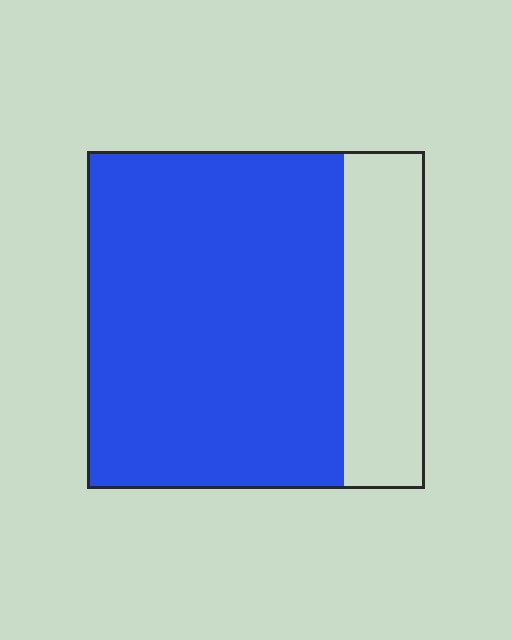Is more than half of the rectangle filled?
Yes.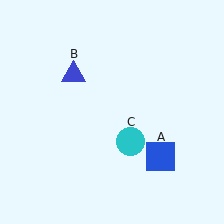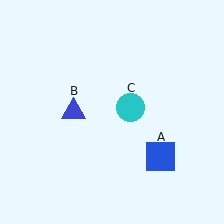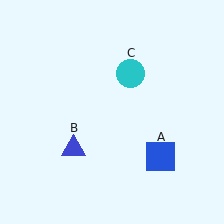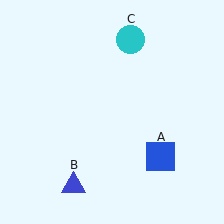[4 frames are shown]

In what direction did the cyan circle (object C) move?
The cyan circle (object C) moved up.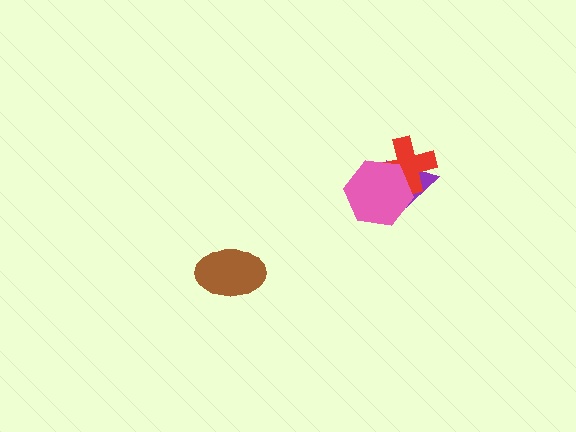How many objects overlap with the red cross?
2 objects overlap with the red cross.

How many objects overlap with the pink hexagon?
2 objects overlap with the pink hexagon.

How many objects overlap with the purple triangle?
2 objects overlap with the purple triangle.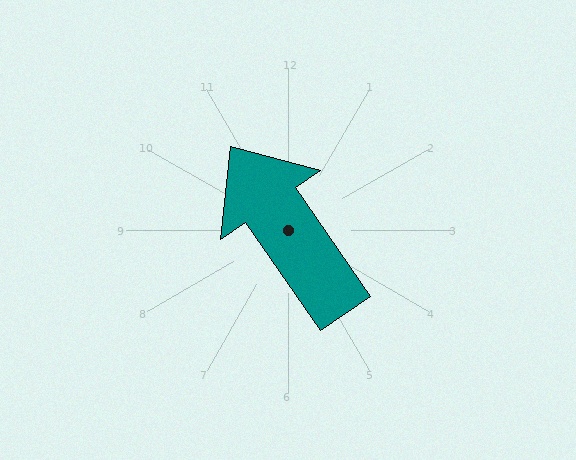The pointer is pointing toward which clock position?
Roughly 11 o'clock.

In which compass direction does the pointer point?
Northwest.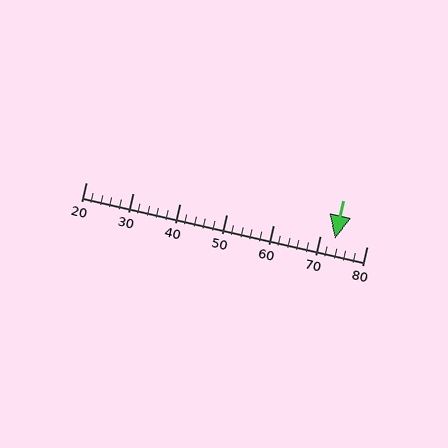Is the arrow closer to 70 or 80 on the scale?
The arrow is closer to 70.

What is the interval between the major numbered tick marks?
The major tick marks are spaced 10 units apart.